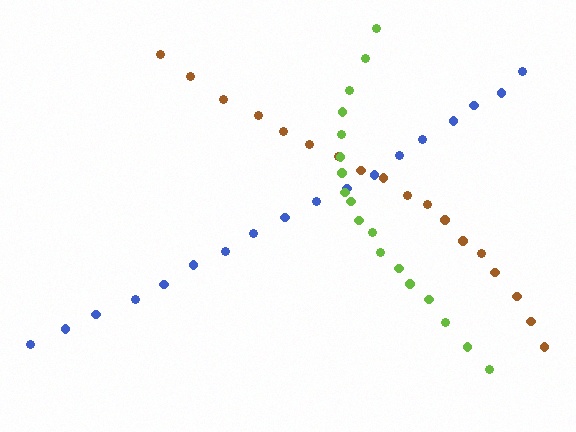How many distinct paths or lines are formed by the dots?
There are 3 distinct paths.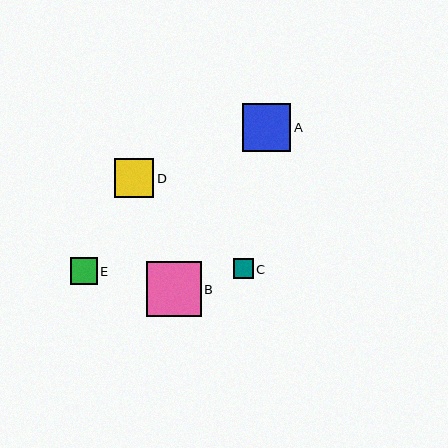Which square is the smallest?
Square C is the smallest with a size of approximately 20 pixels.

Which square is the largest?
Square B is the largest with a size of approximately 55 pixels.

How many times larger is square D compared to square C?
Square D is approximately 2.0 times the size of square C.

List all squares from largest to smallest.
From largest to smallest: B, A, D, E, C.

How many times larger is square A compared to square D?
Square A is approximately 1.2 times the size of square D.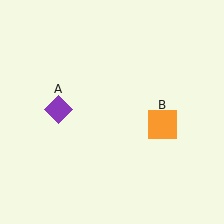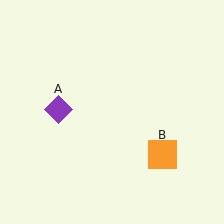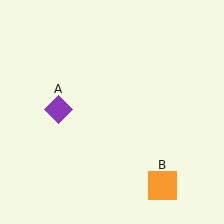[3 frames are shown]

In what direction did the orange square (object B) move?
The orange square (object B) moved down.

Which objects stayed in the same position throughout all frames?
Purple diamond (object A) remained stationary.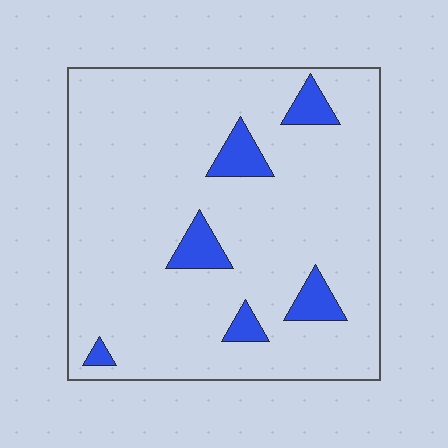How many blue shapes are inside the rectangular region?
6.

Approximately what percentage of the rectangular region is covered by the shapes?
Approximately 10%.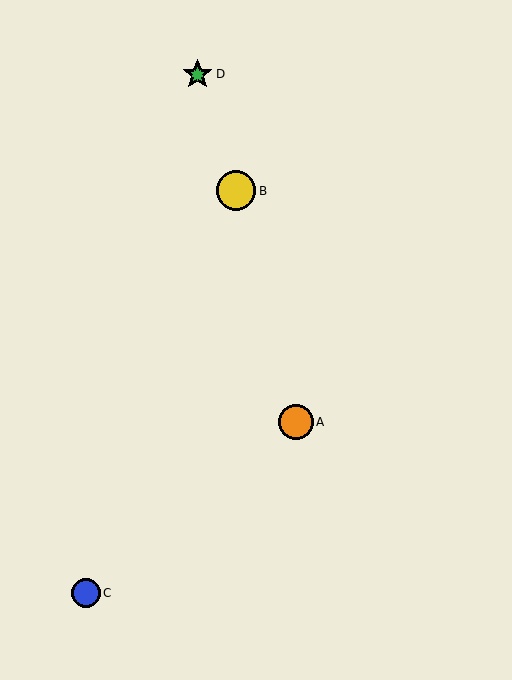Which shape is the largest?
The yellow circle (labeled B) is the largest.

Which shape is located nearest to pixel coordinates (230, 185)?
The yellow circle (labeled B) at (236, 191) is nearest to that location.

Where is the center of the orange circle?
The center of the orange circle is at (296, 422).